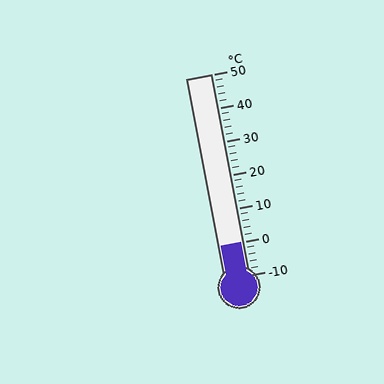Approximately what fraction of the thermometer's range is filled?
The thermometer is filled to approximately 15% of its range.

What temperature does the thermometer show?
The thermometer shows approximately 0°C.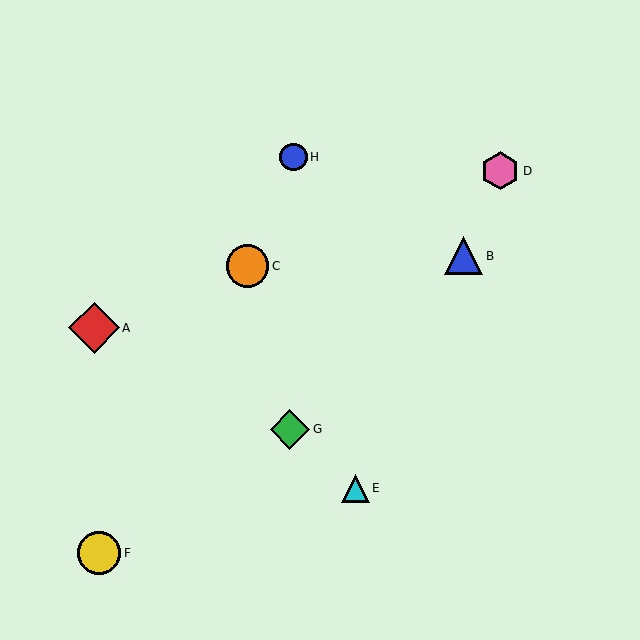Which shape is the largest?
The red diamond (labeled A) is the largest.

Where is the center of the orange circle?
The center of the orange circle is at (248, 266).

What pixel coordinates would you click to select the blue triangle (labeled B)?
Click at (464, 256) to select the blue triangle B.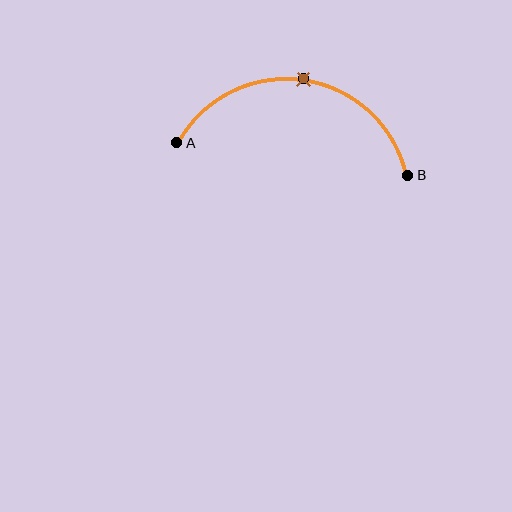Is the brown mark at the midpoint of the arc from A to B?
Yes. The brown mark lies on the arc at equal arc-length from both A and B — it is the arc midpoint.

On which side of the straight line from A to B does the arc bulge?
The arc bulges above the straight line connecting A and B.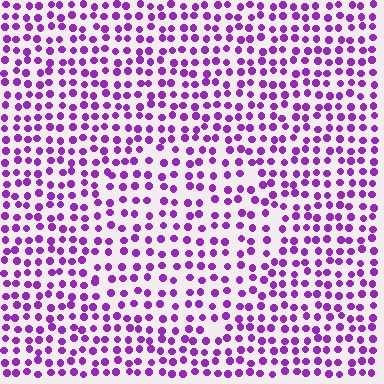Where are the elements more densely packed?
The elements are more densely packed outside the circle boundary.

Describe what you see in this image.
The image contains small purple elements arranged at two different densities. A circle-shaped region is visible where the elements are less densely packed than the surrounding area.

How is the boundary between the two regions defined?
The boundary is defined by a change in element density (approximately 1.4x ratio). All elements are the same color, size, and shape.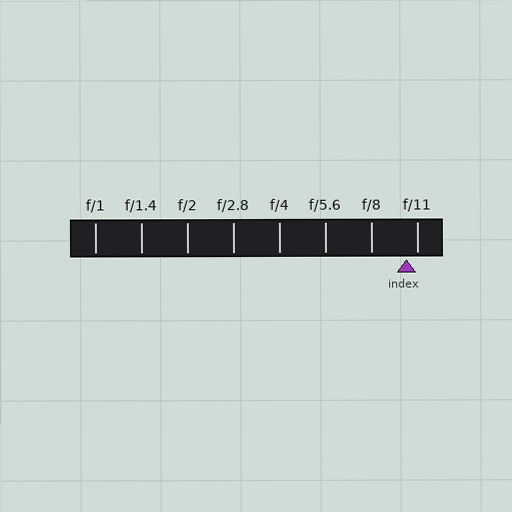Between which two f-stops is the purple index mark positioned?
The index mark is between f/8 and f/11.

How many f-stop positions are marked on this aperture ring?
There are 8 f-stop positions marked.